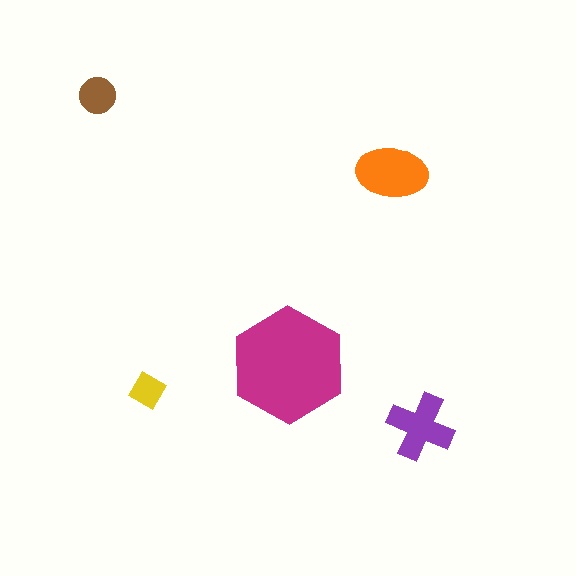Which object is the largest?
The magenta hexagon.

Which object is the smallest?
The yellow diamond.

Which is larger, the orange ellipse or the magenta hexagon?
The magenta hexagon.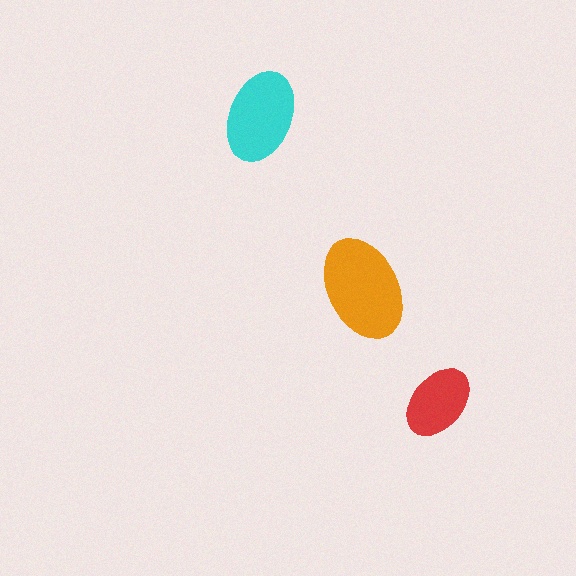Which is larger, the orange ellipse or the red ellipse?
The orange one.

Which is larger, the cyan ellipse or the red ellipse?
The cyan one.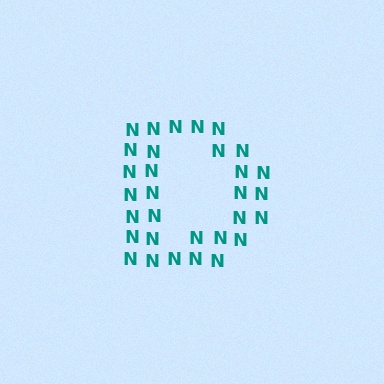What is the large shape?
The large shape is the letter D.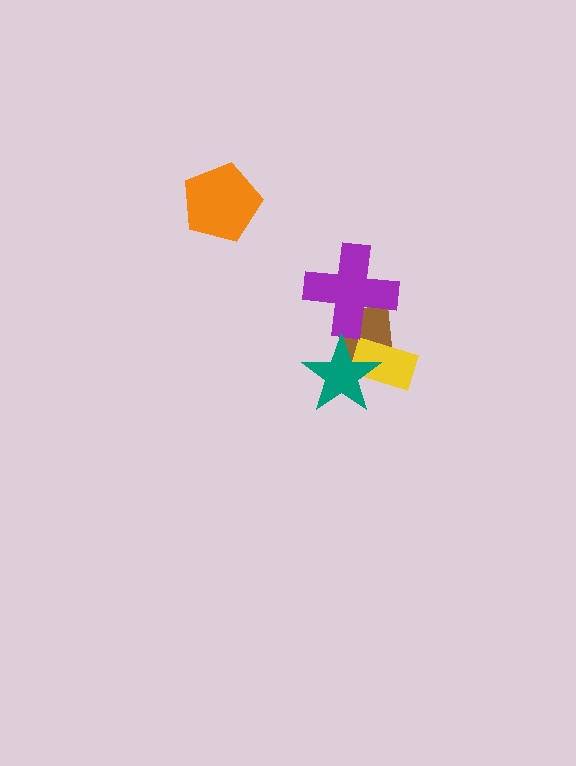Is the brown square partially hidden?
Yes, it is partially covered by another shape.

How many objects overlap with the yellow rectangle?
2 objects overlap with the yellow rectangle.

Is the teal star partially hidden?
No, no other shape covers it.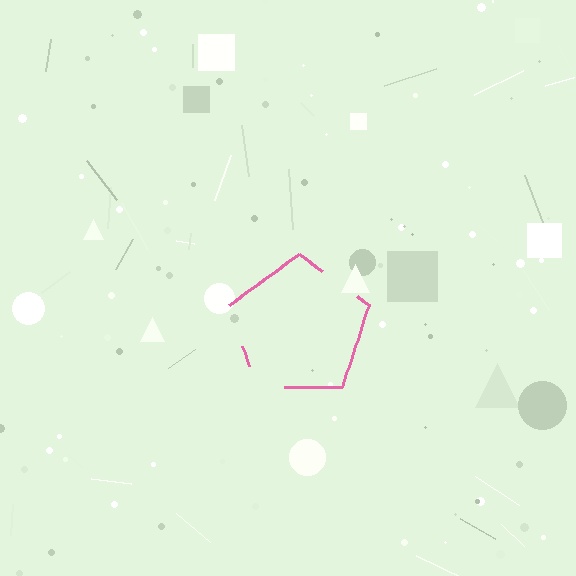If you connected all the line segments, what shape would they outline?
They would outline a pentagon.